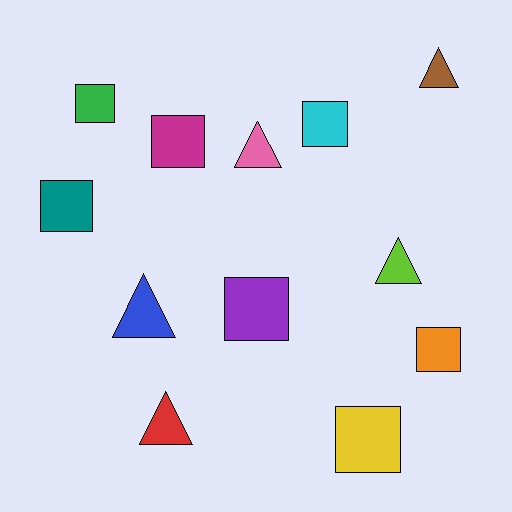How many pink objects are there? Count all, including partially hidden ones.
There is 1 pink object.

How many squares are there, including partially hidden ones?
There are 7 squares.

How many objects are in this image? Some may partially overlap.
There are 12 objects.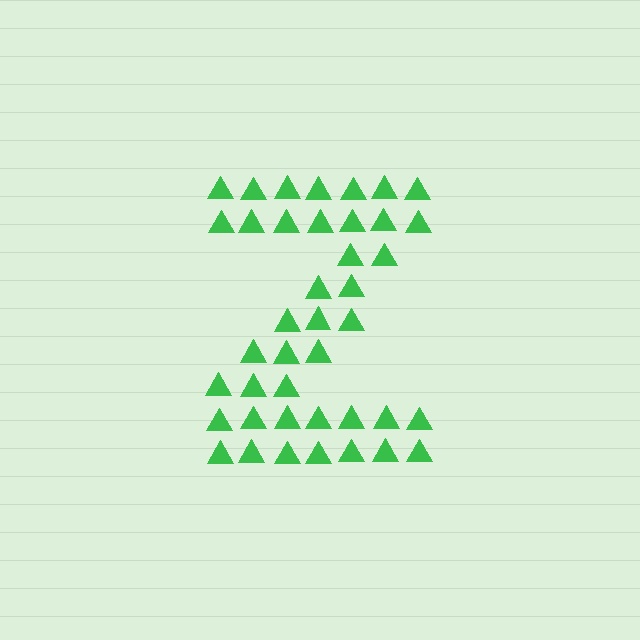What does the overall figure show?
The overall figure shows the letter Z.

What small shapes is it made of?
It is made of small triangles.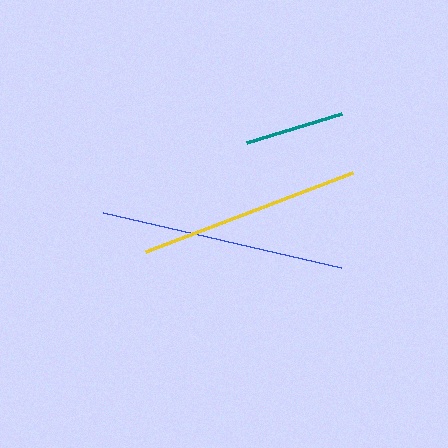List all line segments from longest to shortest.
From longest to shortest: blue, yellow, teal.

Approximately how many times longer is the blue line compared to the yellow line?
The blue line is approximately 1.1 times the length of the yellow line.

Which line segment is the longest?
The blue line is the longest at approximately 244 pixels.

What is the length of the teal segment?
The teal segment is approximately 100 pixels long.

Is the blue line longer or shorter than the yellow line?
The blue line is longer than the yellow line.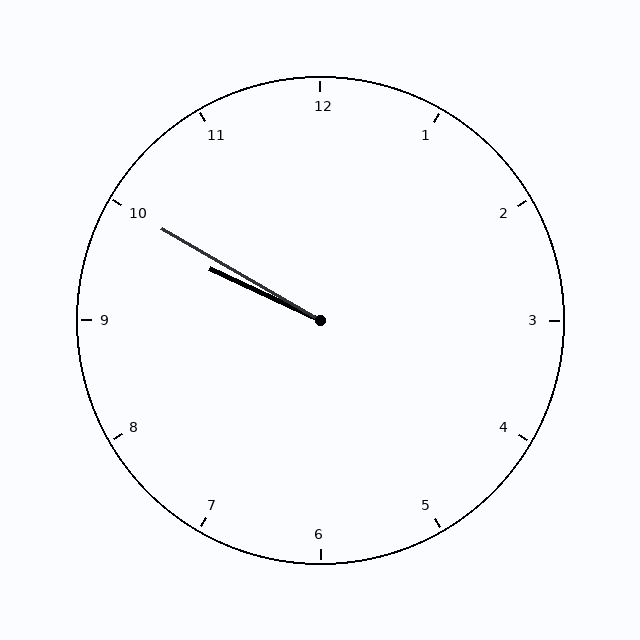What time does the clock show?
9:50.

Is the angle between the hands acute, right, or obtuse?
It is acute.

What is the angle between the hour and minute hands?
Approximately 5 degrees.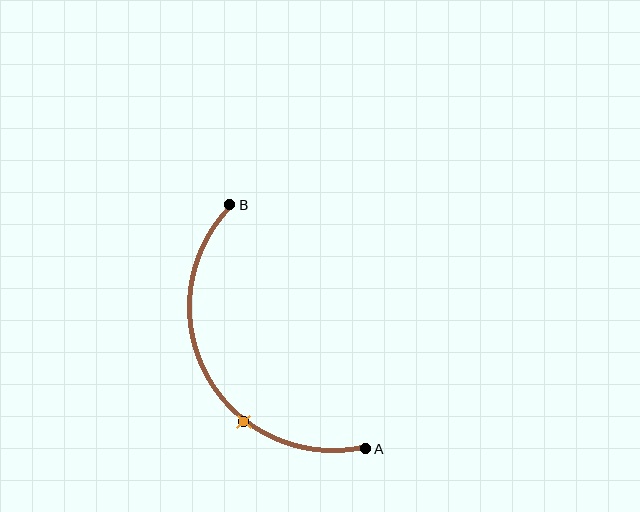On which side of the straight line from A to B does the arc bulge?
The arc bulges to the left of the straight line connecting A and B.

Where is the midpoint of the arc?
The arc midpoint is the point on the curve farthest from the straight line joining A and B. It sits to the left of that line.